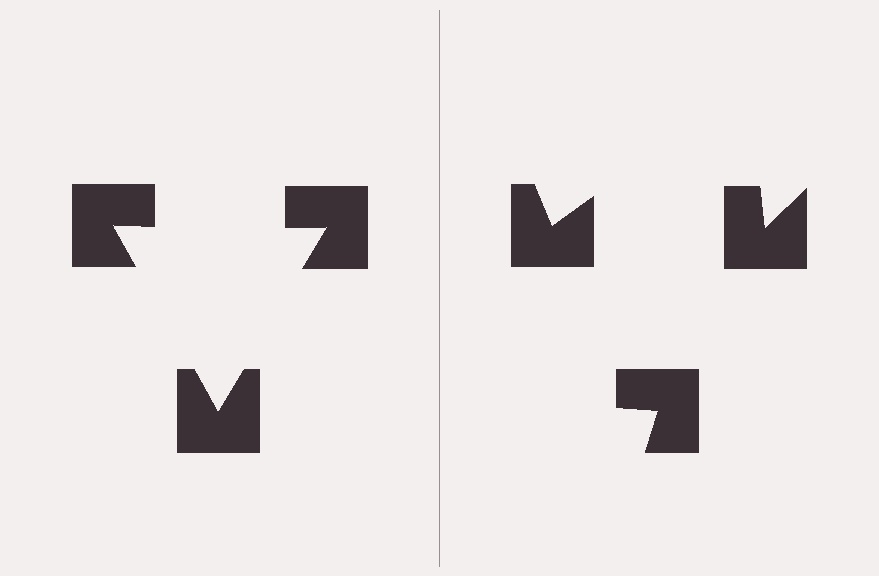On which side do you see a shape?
An illusory triangle appears on the left side. On the right side the wedge cuts are rotated, so no coherent shape forms.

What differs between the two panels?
The notched squares are positioned identically on both sides; only the wedge orientations differ. On the left they align to a triangle; on the right they are misaligned.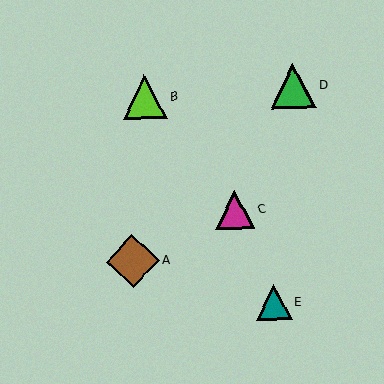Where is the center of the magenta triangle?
The center of the magenta triangle is at (235, 210).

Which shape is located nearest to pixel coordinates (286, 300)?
The teal triangle (labeled E) at (274, 302) is nearest to that location.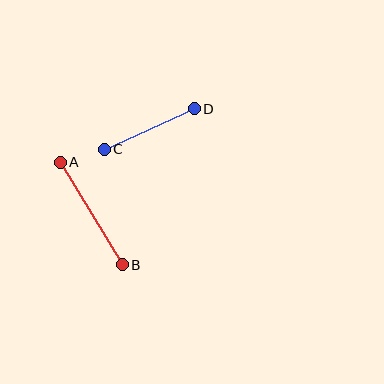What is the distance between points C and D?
The distance is approximately 99 pixels.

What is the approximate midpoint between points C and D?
The midpoint is at approximately (149, 129) pixels.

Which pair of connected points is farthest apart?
Points A and B are farthest apart.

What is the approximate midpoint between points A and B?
The midpoint is at approximately (91, 213) pixels.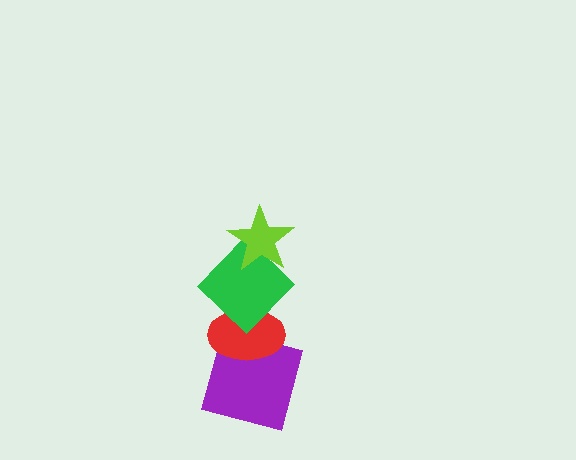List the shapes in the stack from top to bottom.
From top to bottom: the lime star, the green diamond, the red ellipse, the purple square.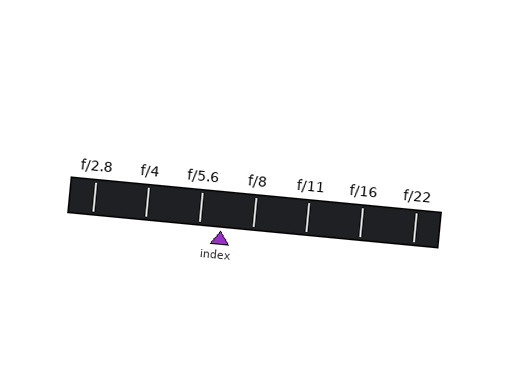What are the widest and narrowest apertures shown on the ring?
The widest aperture shown is f/2.8 and the narrowest is f/22.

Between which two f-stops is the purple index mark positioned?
The index mark is between f/5.6 and f/8.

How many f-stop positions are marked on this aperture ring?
There are 7 f-stop positions marked.